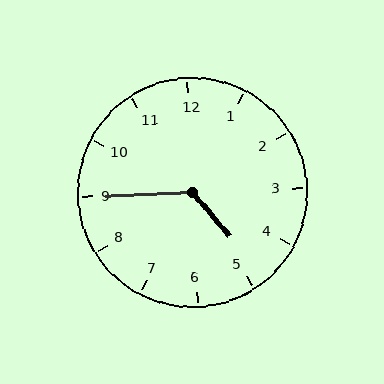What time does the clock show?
4:45.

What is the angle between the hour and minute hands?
Approximately 128 degrees.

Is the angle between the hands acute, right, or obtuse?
It is obtuse.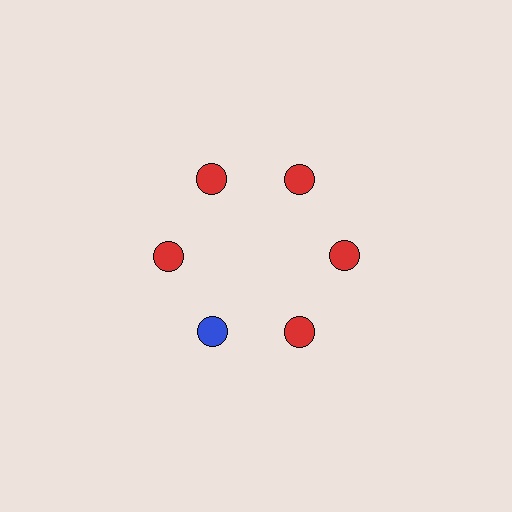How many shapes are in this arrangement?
There are 6 shapes arranged in a ring pattern.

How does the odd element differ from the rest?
It has a different color: blue instead of red.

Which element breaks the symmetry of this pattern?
The blue circle at roughly the 7 o'clock position breaks the symmetry. All other shapes are red circles.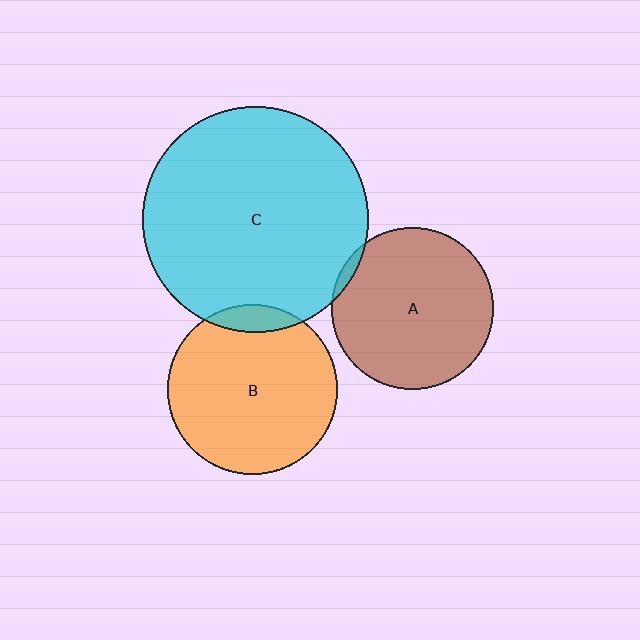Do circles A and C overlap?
Yes.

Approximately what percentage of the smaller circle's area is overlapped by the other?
Approximately 5%.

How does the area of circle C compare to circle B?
Approximately 1.8 times.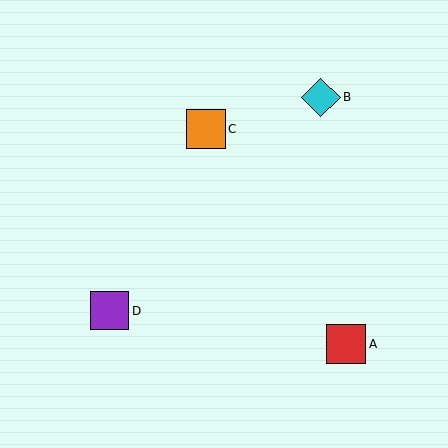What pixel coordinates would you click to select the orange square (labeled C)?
Click at (206, 129) to select the orange square C.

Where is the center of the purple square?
The center of the purple square is at (110, 311).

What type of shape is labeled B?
Shape B is a cyan diamond.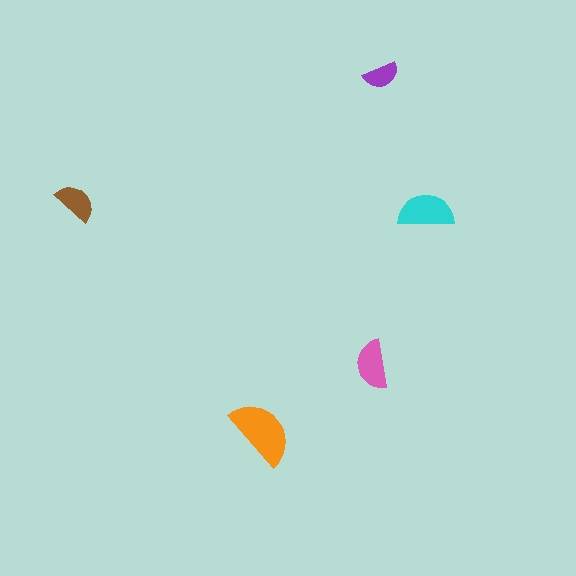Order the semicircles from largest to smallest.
the orange one, the cyan one, the pink one, the brown one, the purple one.